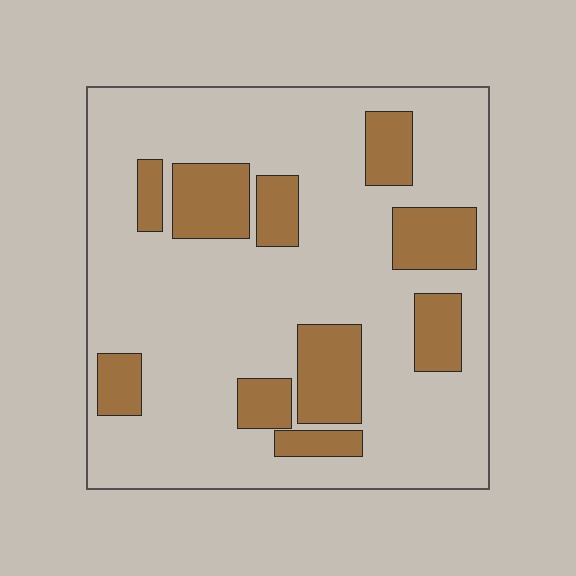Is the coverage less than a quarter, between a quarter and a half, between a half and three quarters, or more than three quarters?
Less than a quarter.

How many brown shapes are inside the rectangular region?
10.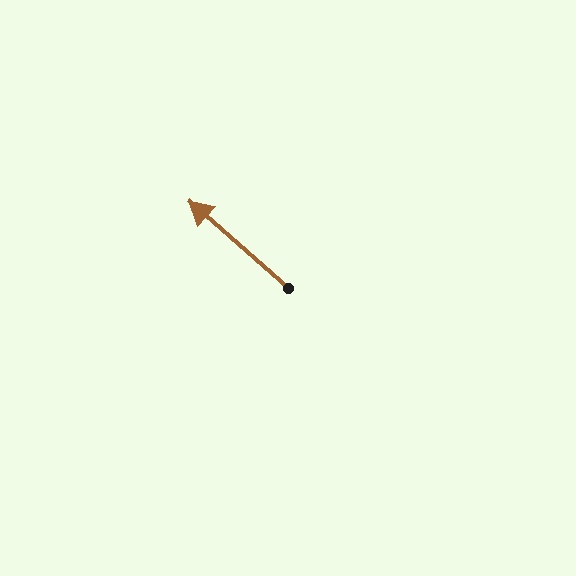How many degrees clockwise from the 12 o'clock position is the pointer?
Approximately 311 degrees.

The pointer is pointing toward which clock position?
Roughly 10 o'clock.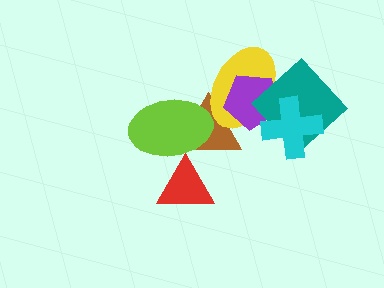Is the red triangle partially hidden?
No, no other shape covers it.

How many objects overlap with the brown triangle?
4 objects overlap with the brown triangle.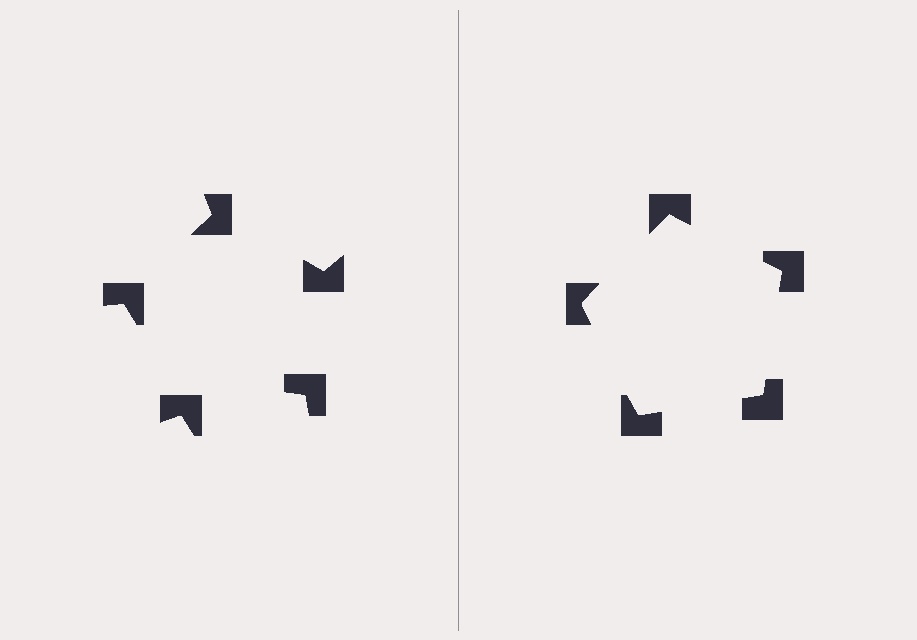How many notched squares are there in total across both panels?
10 — 5 on each side.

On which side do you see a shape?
An illusory pentagon appears on the right side. On the left side the wedge cuts are rotated, so no coherent shape forms.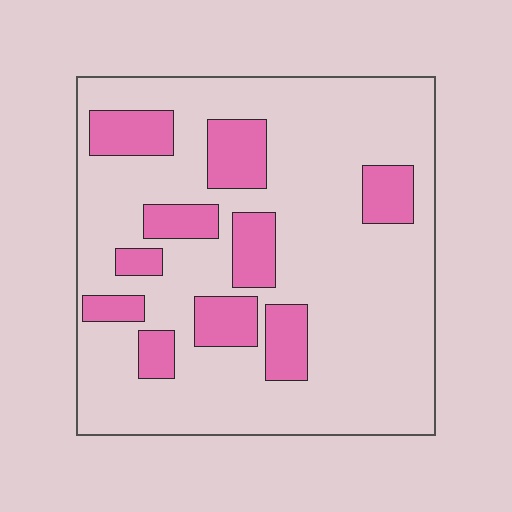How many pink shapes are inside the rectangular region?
10.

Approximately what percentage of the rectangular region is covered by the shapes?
Approximately 20%.